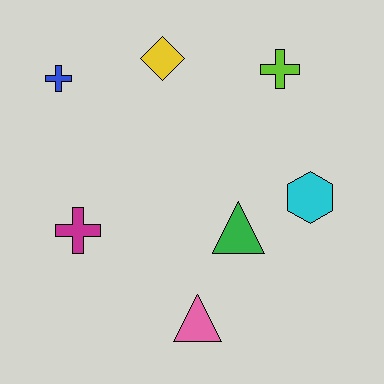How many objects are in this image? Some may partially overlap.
There are 7 objects.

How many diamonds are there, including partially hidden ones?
There is 1 diamond.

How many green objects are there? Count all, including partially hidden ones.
There is 1 green object.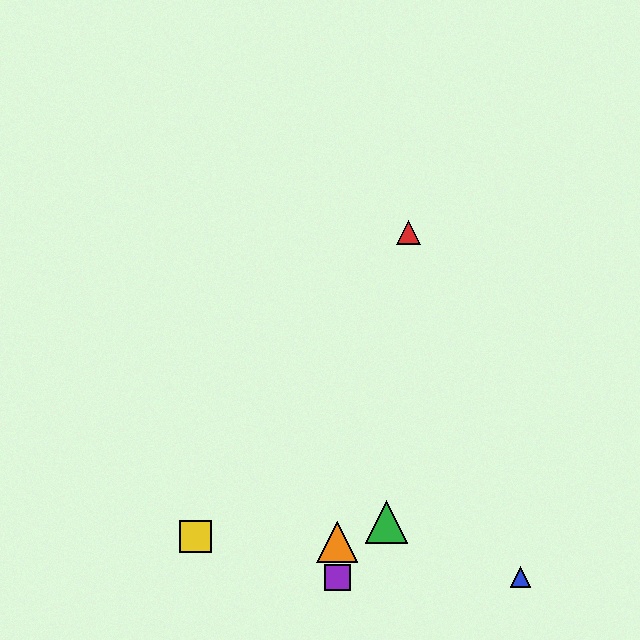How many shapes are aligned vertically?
2 shapes (the purple square, the orange triangle) are aligned vertically.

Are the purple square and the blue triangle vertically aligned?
No, the purple square is at x≈337 and the blue triangle is at x≈520.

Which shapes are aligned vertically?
The purple square, the orange triangle are aligned vertically.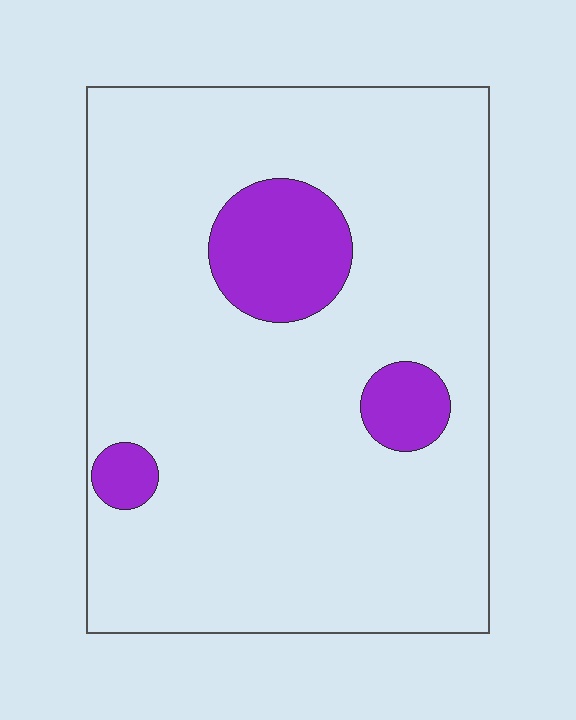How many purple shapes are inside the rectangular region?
3.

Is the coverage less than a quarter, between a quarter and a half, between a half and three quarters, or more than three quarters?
Less than a quarter.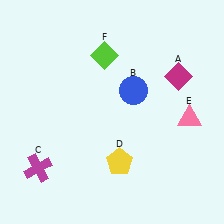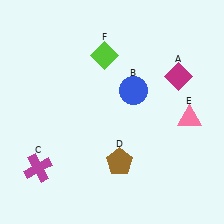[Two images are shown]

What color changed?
The pentagon (D) changed from yellow in Image 1 to brown in Image 2.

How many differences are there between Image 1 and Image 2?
There is 1 difference between the two images.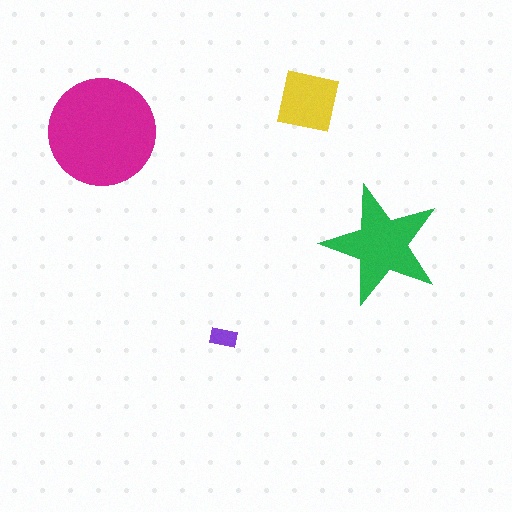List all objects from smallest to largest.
The purple rectangle, the yellow square, the green star, the magenta circle.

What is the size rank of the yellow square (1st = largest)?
3rd.